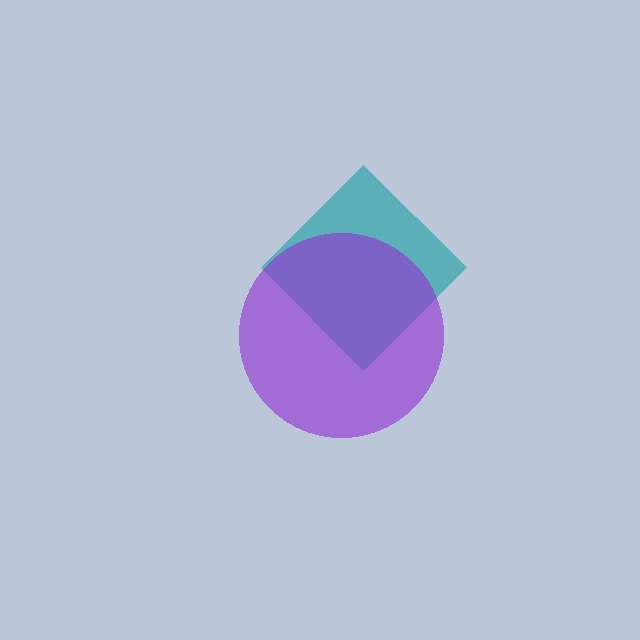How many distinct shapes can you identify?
There are 2 distinct shapes: a teal diamond, a purple circle.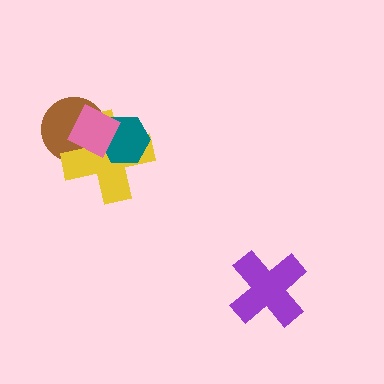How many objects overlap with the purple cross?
0 objects overlap with the purple cross.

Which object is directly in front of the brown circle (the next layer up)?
The yellow cross is directly in front of the brown circle.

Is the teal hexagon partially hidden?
Yes, it is partially covered by another shape.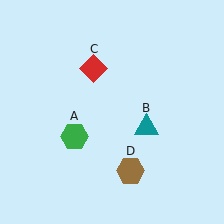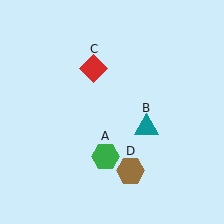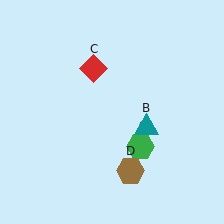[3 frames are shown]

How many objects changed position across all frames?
1 object changed position: green hexagon (object A).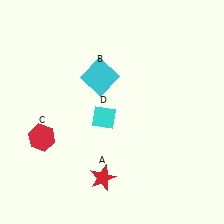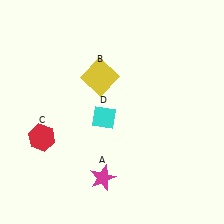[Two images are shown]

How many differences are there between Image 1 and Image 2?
There are 2 differences between the two images.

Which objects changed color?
A changed from red to magenta. B changed from cyan to yellow.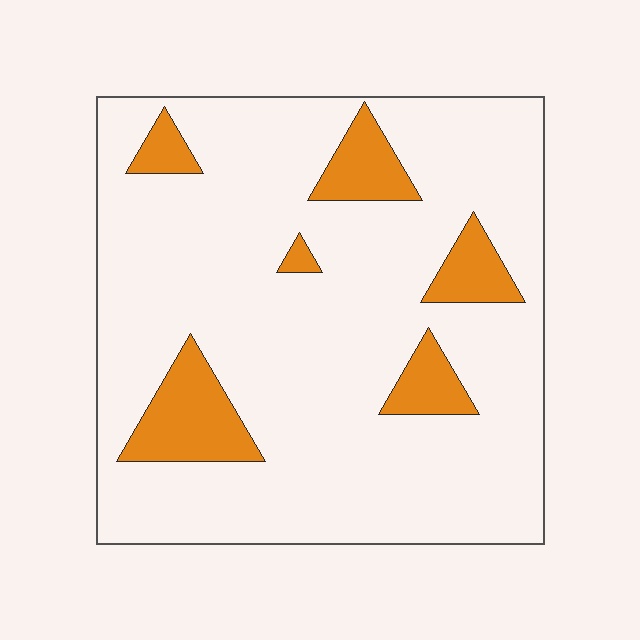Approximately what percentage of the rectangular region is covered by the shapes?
Approximately 15%.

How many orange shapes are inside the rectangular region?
6.